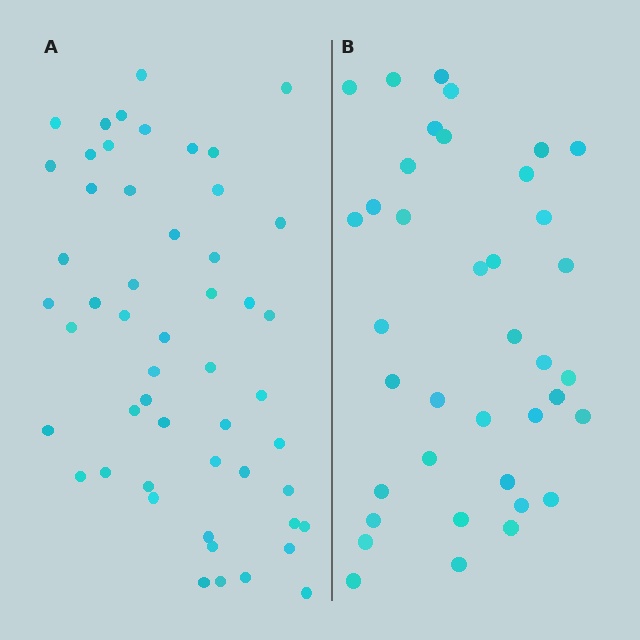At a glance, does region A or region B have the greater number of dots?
Region A (the left region) has more dots.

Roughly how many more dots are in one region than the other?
Region A has approximately 15 more dots than region B.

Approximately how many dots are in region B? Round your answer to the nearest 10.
About 40 dots. (The exact count is 38, which rounds to 40.)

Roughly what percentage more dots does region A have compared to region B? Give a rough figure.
About 35% more.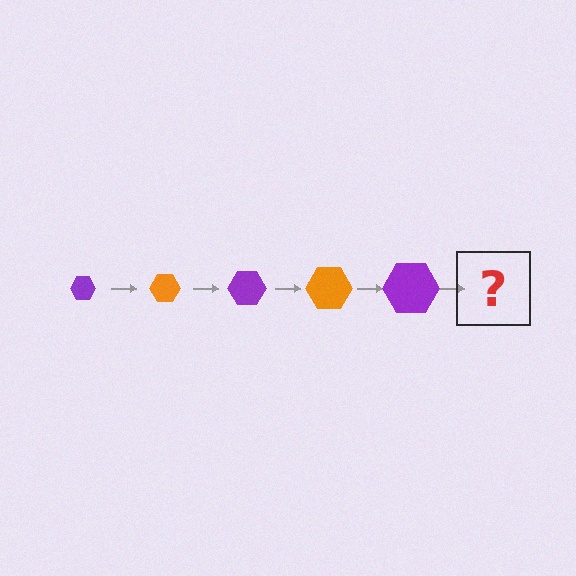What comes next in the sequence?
The next element should be an orange hexagon, larger than the previous one.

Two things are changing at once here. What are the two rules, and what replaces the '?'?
The two rules are that the hexagon grows larger each step and the color cycles through purple and orange. The '?' should be an orange hexagon, larger than the previous one.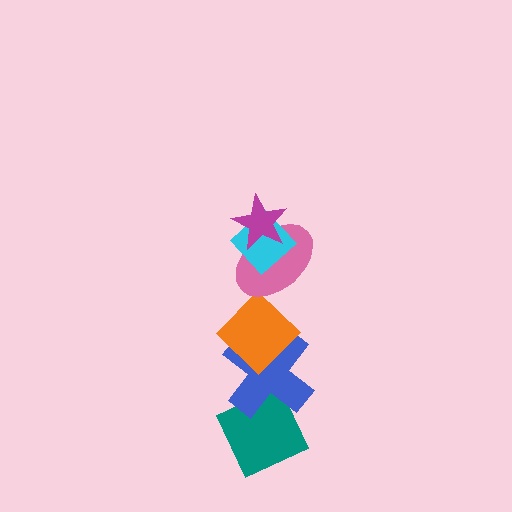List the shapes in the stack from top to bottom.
From top to bottom: the magenta star, the cyan diamond, the pink ellipse, the orange diamond, the blue cross, the teal diamond.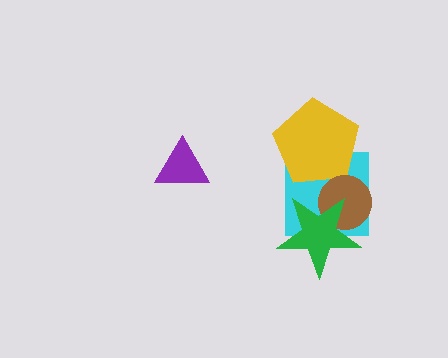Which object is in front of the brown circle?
The green star is in front of the brown circle.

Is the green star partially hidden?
No, no other shape covers it.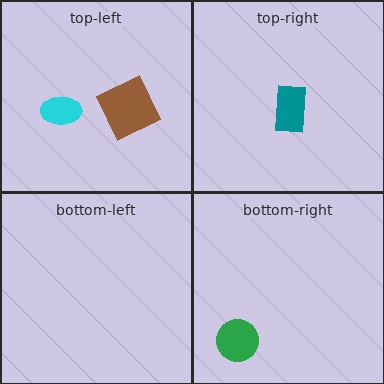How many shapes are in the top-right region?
1.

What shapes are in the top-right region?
The teal rectangle.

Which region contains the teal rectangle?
The top-right region.